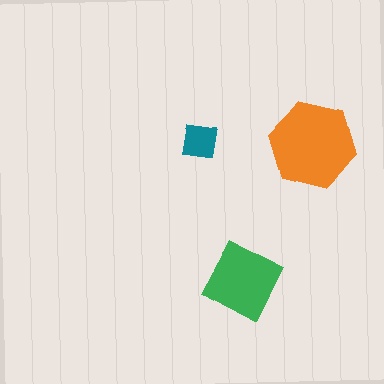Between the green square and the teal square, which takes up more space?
The green square.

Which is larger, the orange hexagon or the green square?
The orange hexagon.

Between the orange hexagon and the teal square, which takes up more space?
The orange hexagon.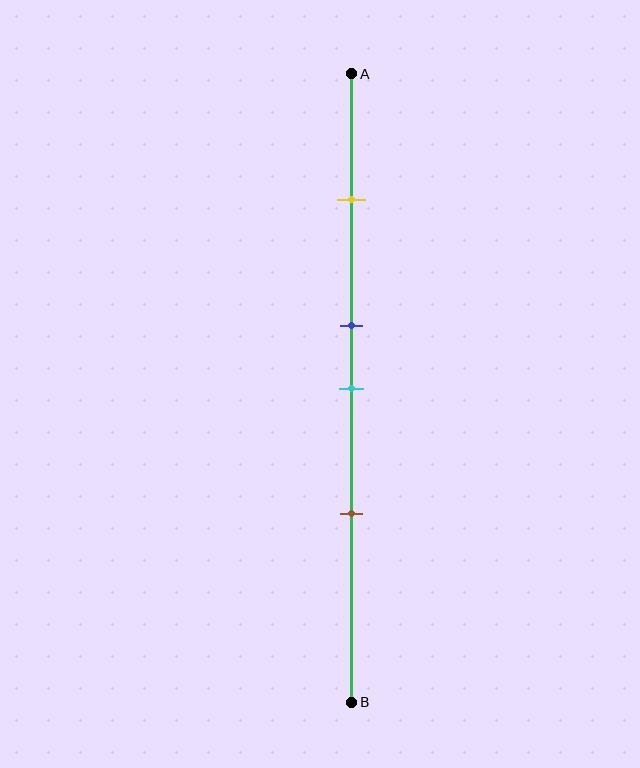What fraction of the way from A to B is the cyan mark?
The cyan mark is approximately 50% (0.5) of the way from A to B.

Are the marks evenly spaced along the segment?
No, the marks are not evenly spaced.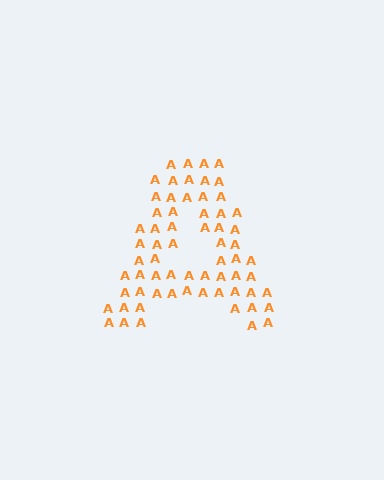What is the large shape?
The large shape is the letter A.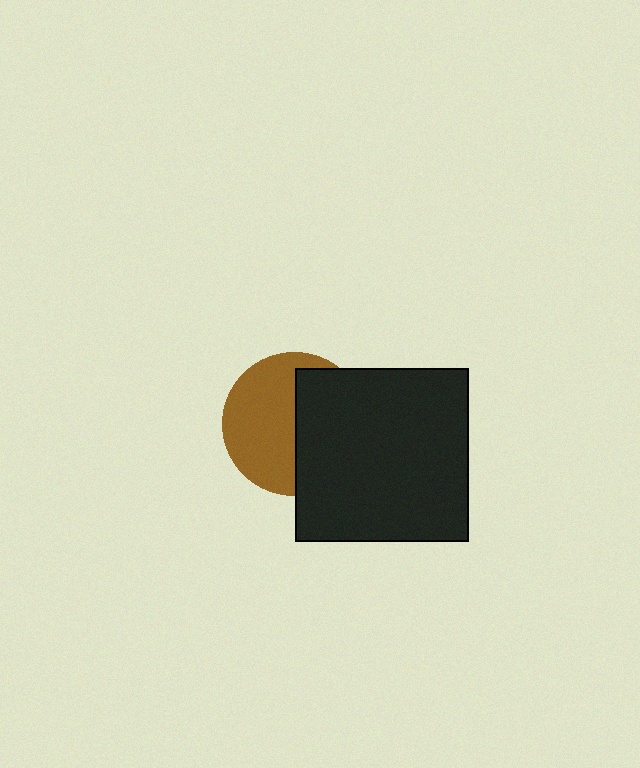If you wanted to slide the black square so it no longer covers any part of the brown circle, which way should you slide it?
Slide it right — that is the most direct way to separate the two shapes.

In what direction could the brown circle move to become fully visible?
The brown circle could move left. That would shift it out from behind the black square entirely.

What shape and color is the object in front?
The object in front is a black square.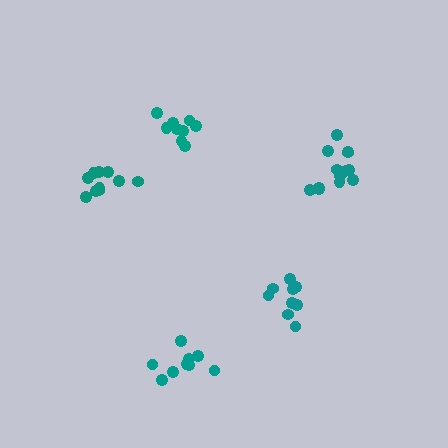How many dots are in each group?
Group 1: 9 dots, Group 2: 9 dots, Group 3: 14 dots, Group 4: 10 dots, Group 5: 9 dots (51 total).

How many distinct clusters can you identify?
There are 5 distinct clusters.